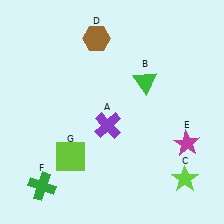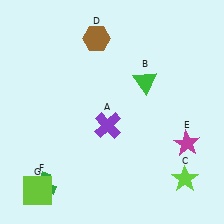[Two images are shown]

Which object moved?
The lime square (G) moved left.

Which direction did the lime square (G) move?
The lime square (G) moved left.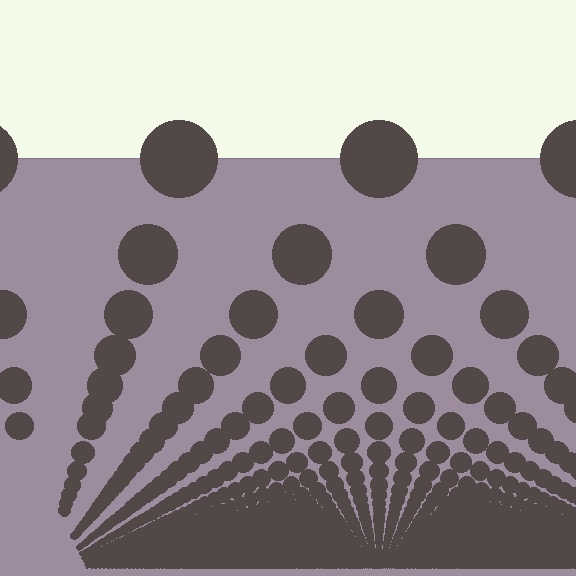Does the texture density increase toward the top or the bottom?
Density increases toward the bottom.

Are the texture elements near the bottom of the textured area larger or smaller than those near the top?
Smaller. The gradient is inverted — elements near the bottom are smaller and denser.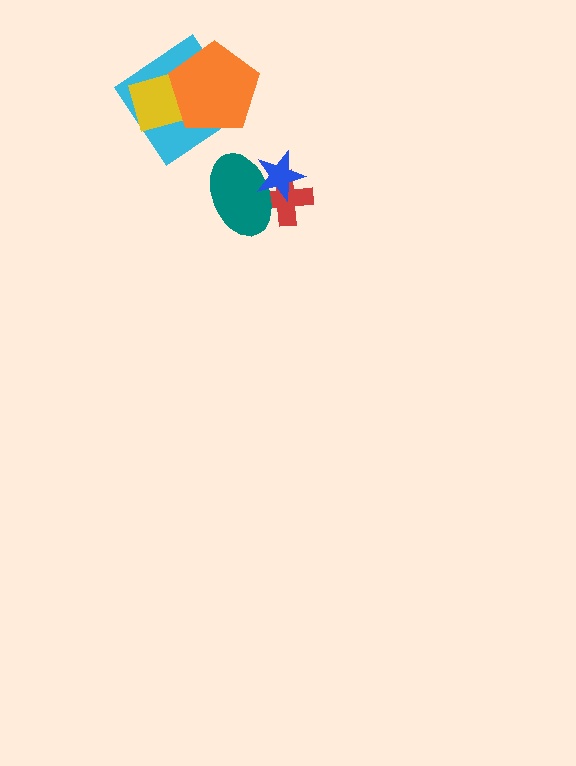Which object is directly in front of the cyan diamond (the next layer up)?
The yellow rectangle is directly in front of the cyan diamond.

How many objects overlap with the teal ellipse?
2 objects overlap with the teal ellipse.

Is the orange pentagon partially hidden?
No, no other shape covers it.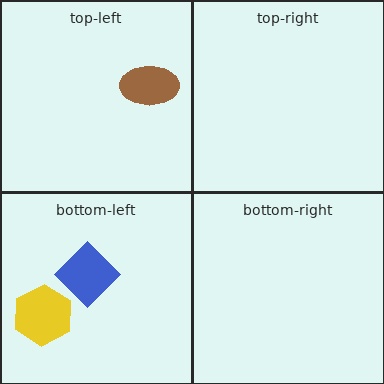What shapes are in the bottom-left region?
The blue diamond, the yellow hexagon.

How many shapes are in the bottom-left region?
2.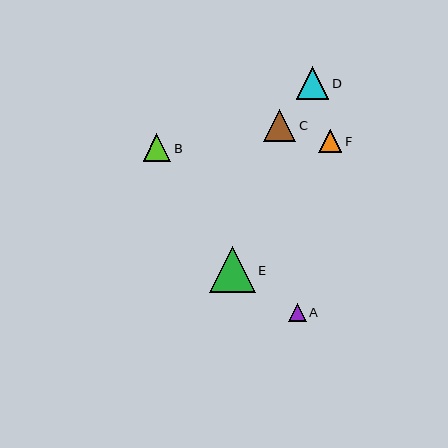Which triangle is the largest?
Triangle E is the largest with a size of approximately 46 pixels.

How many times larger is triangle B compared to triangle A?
Triangle B is approximately 1.5 times the size of triangle A.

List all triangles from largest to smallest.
From largest to smallest: E, D, C, B, F, A.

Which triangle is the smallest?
Triangle A is the smallest with a size of approximately 18 pixels.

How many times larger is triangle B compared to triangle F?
Triangle B is approximately 1.2 times the size of triangle F.